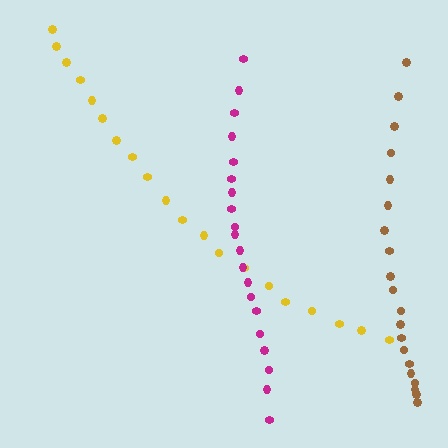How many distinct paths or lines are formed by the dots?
There are 3 distinct paths.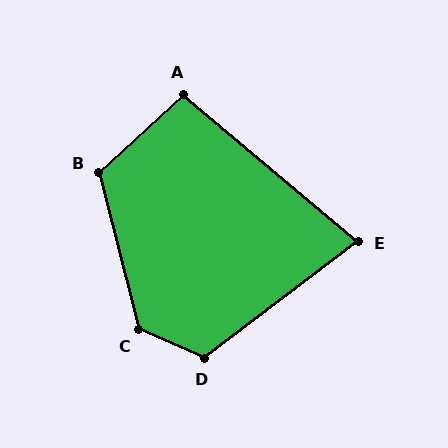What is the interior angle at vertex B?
Approximately 118 degrees (obtuse).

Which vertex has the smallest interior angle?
E, at approximately 77 degrees.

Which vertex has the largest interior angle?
C, at approximately 128 degrees.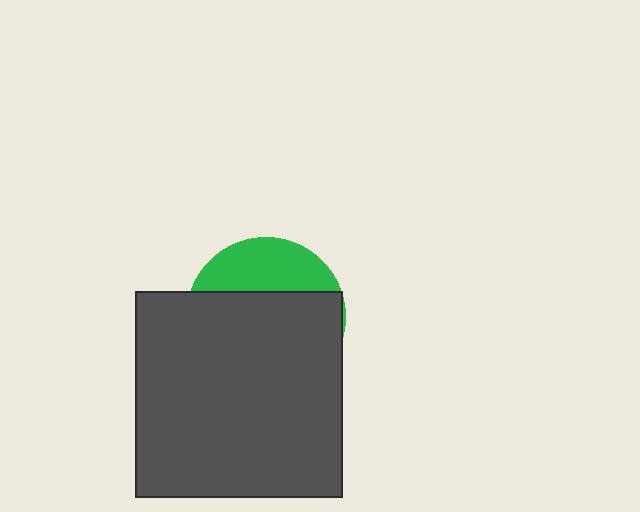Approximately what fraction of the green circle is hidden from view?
Roughly 70% of the green circle is hidden behind the dark gray square.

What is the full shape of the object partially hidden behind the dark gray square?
The partially hidden object is a green circle.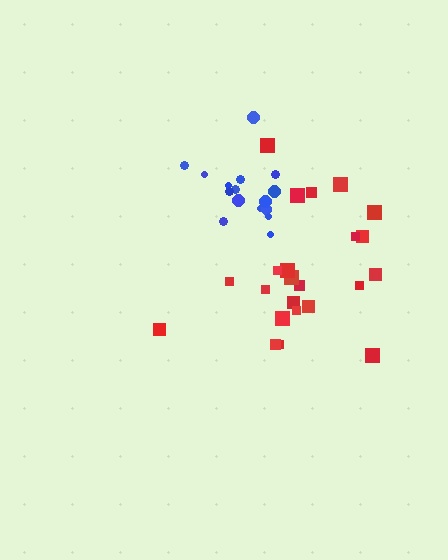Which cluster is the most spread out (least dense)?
Red.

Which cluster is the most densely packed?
Blue.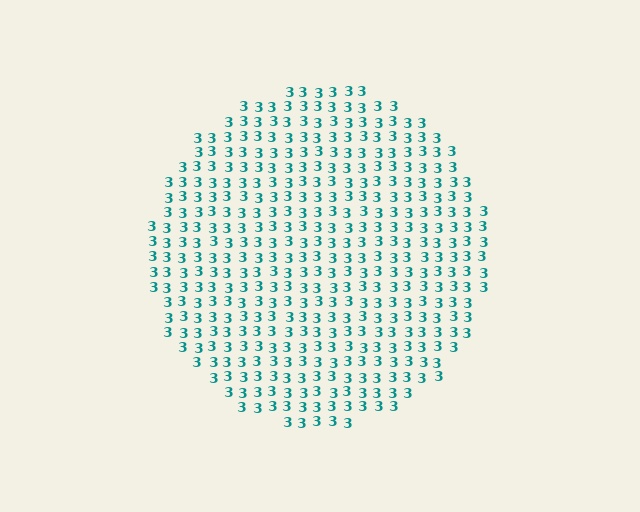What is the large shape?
The large shape is a circle.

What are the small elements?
The small elements are digit 3's.